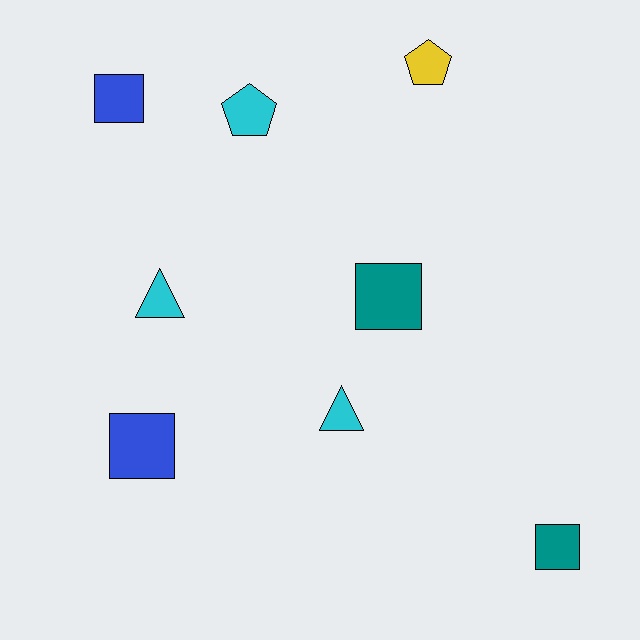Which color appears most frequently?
Cyan, with 3 objects.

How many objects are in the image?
There are 8 objects.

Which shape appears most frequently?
Square, with 4 objects.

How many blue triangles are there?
There are no blue triangles.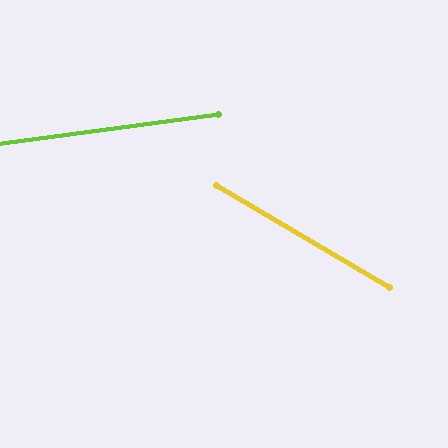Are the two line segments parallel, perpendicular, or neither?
Neither parallel nor perpendicular — they differ by about 38°.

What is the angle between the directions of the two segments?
Approximately 38 degrees.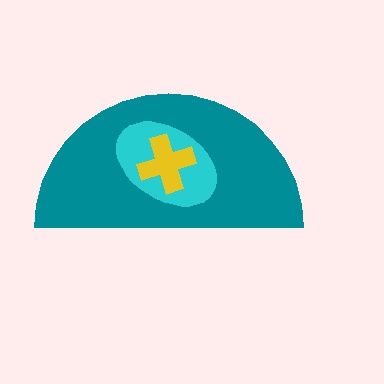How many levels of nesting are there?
3.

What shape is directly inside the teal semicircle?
The cyan ellipse.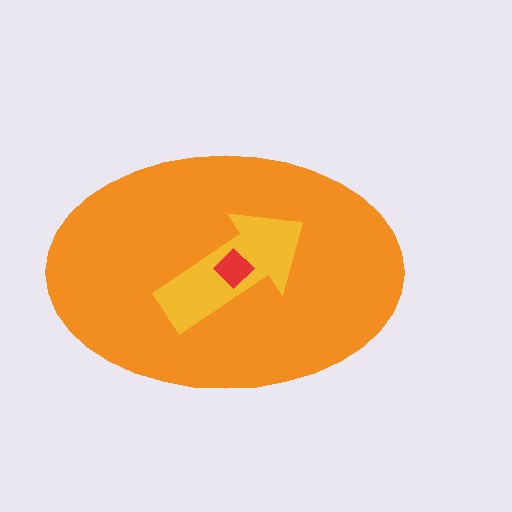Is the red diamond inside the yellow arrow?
Yes.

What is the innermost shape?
The red diamond.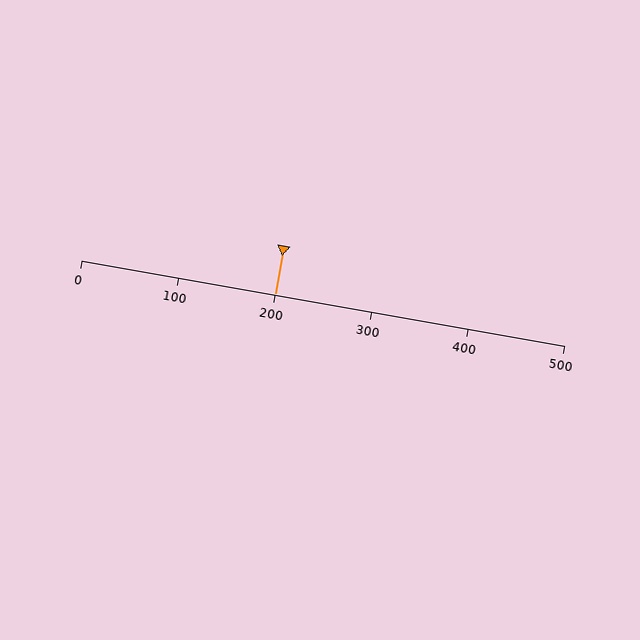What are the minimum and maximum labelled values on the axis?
The axis runs from 0 to 500.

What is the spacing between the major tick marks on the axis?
The major ticks are spaced 100 apart.